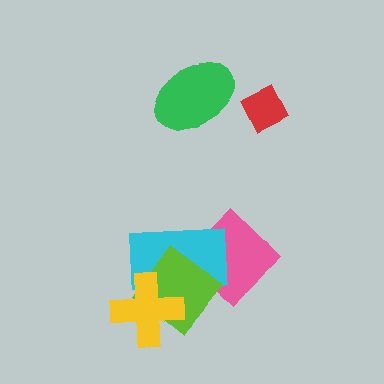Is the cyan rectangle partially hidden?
Yes, it is partially covered by another shape.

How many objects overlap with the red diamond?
0 objects overlap with the red diamond.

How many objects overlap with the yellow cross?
2 objects overlap with the yellow cross.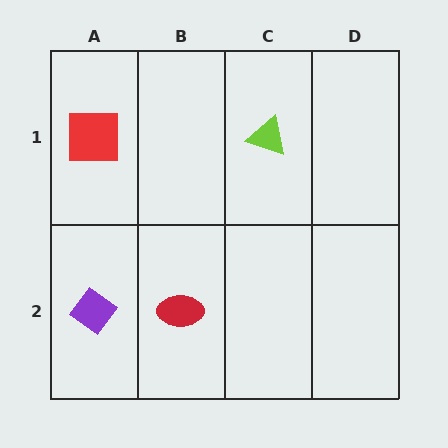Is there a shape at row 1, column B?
No, that cell is empty.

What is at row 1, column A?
A red square.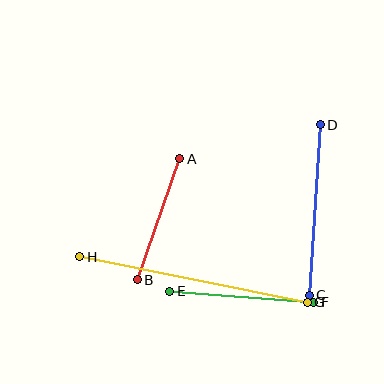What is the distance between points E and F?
The distance is approximately 144 pixels.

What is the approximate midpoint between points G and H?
The midpoint is at approximately (193, 280) pixels.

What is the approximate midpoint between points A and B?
The midpoint is at approximately (159, 219) pixels.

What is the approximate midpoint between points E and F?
The midpoint is at approximately (242, 297) pixels.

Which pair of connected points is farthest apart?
Points G and H are farthest apart.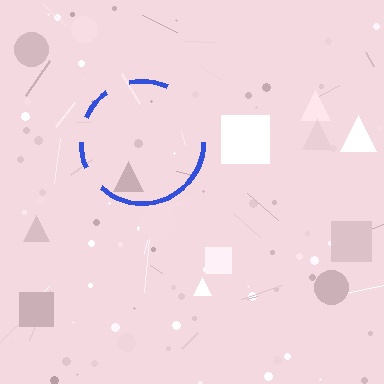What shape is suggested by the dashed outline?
The dashed outline suggests a circle.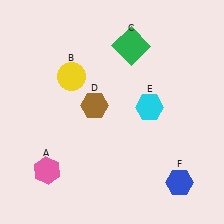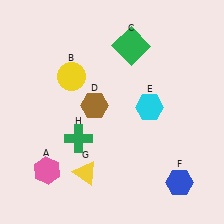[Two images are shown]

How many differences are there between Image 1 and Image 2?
There are 2 differences between the two images.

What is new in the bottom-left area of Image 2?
A yellow triangle (G) was added in the bottom-left area of Image 2.